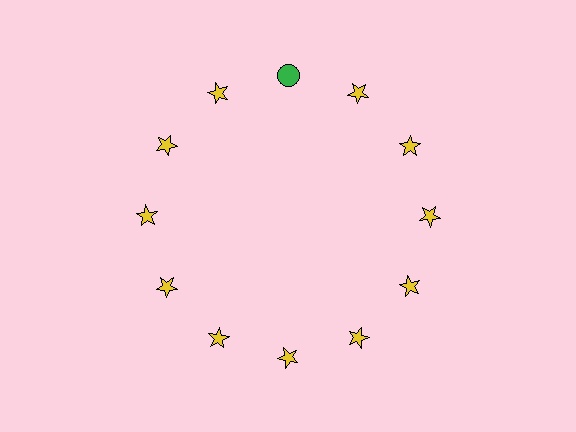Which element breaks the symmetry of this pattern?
The green circle at roughly the 12 o'clock position breaks the symmetry. All other shapes are yellow stars.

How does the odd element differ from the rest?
It differs in both color (green instead of yellow) and shape (circle instead of star).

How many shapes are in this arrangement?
There are 12 shapes arranged in a ring pattern.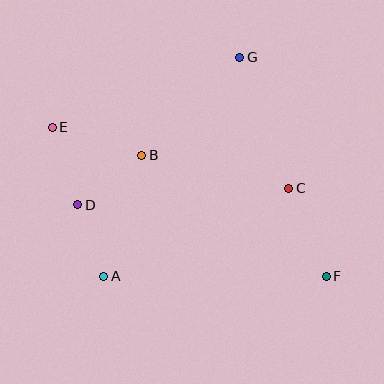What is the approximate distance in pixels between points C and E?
The distance between C and E is approximately 245 pixels.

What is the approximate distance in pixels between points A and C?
The distance between A and C is approximately 205 pixels.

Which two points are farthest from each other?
Points E and F are farthest from each other.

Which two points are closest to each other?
Points A and D are closest to each other.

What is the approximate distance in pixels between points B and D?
The distance between B and D is approximately 81 pixels.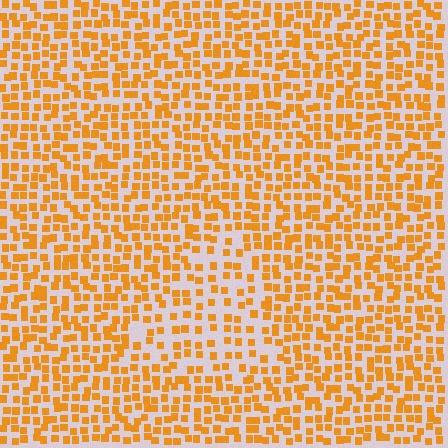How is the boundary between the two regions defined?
The boundary is defined by a change in element density (approximately 1.6x ratio). All elements are the same color, size, and shape.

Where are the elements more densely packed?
The elements are more densely packed outside the triangle boundary.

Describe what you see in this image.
The image contains small orange elements arranged at two different densities. A triangle-shaped region is visible where the elements are less densely packed than the surrounding area.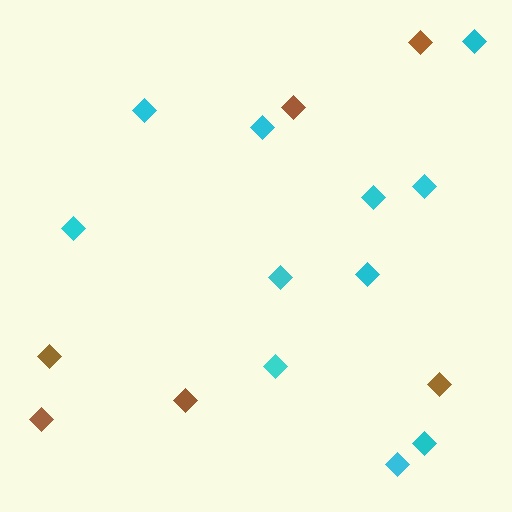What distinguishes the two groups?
There are 2 groups: one group of brown diamonds (6) and one group of cyan diamonds (11).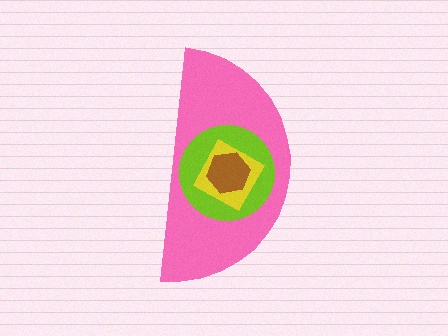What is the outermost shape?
The pink semicircle.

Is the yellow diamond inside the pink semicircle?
Yes.